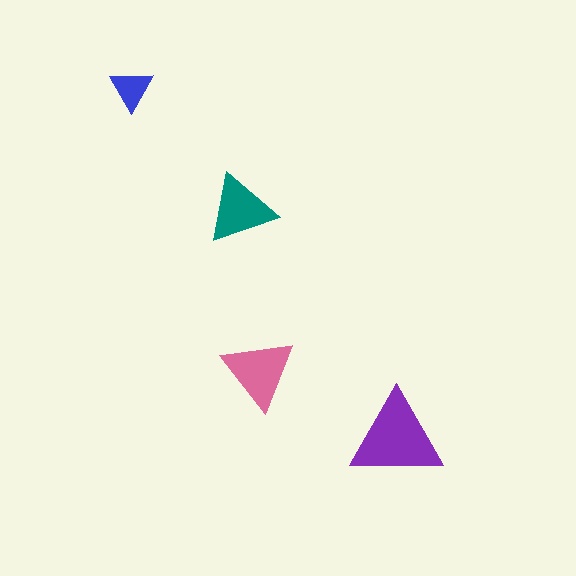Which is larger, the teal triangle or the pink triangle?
The pink one.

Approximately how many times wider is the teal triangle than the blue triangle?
About 1.5 times wider.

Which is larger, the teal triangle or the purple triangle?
The purple one.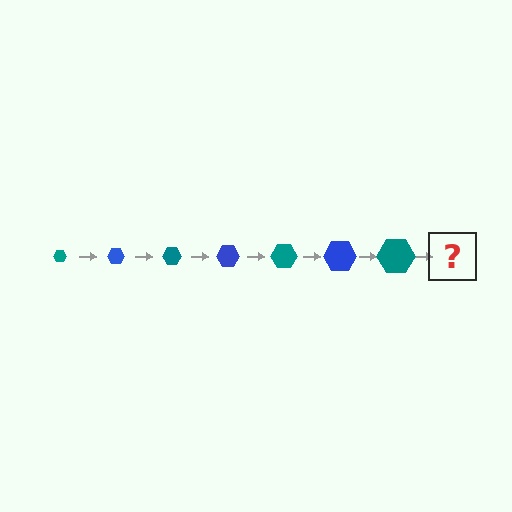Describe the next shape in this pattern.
It should be a blue hexagon, larger than the previous one.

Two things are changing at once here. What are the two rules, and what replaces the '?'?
The two rules are that the hexagon grows larger each step and the color cycles through teal and blue. The '?' should be a blue hexagon, larger than the previous one.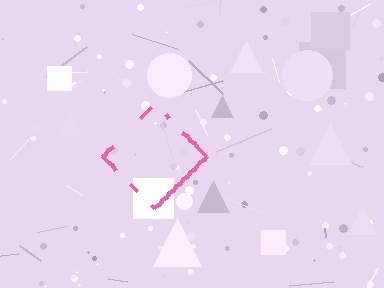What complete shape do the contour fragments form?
The contour fragments form a diamond.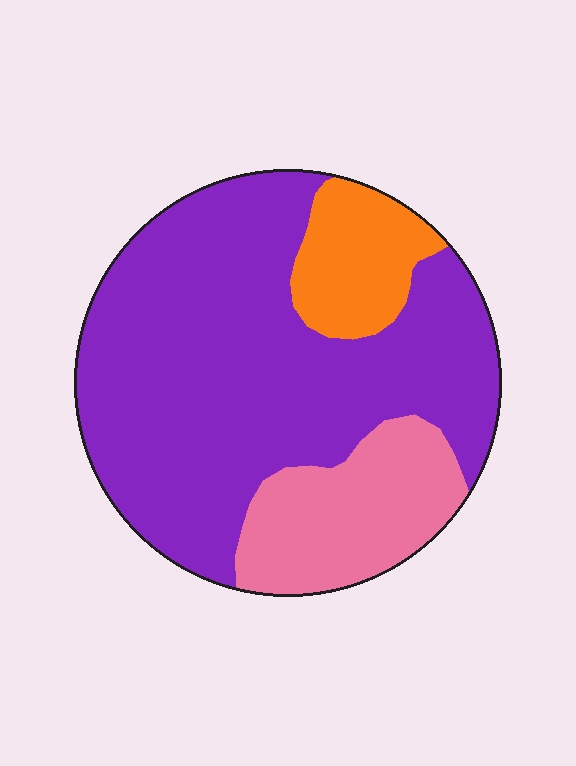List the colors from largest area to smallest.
From largest to smallest: purple, pink, orange.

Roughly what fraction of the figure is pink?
Pink takes up about one fifth (1/5) of the figure.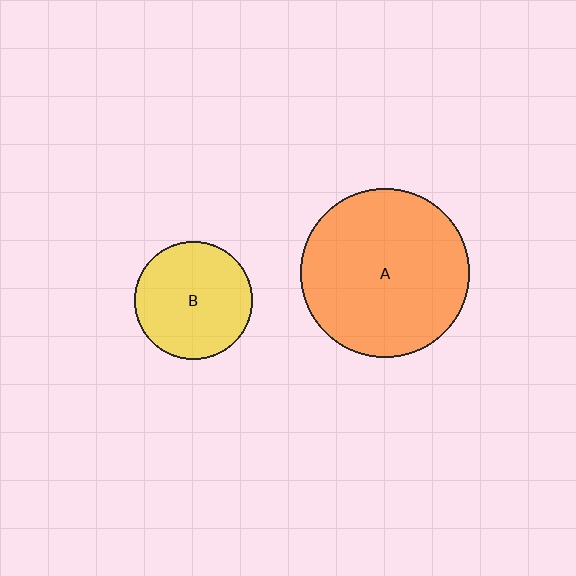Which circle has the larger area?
Circle A (orange).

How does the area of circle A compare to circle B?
Approximately 2.1 times.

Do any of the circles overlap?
No, none of the circles overlap.